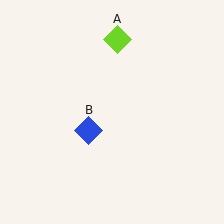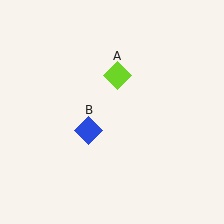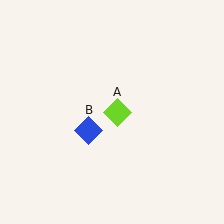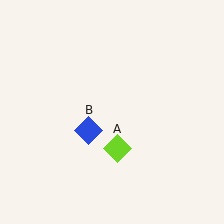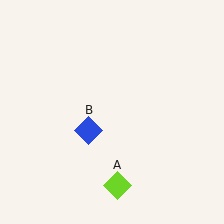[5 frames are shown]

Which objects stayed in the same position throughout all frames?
Blue diamond (object B) remained stationary.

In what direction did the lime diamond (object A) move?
The lime diamond (object A) moved down.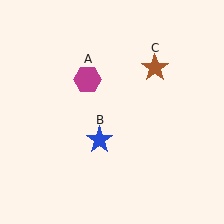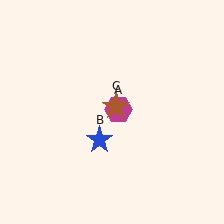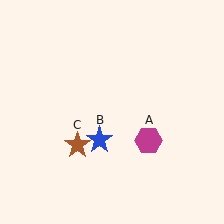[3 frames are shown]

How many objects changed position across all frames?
2 objects changed position: magenta hexagon (object A), brown star (object C).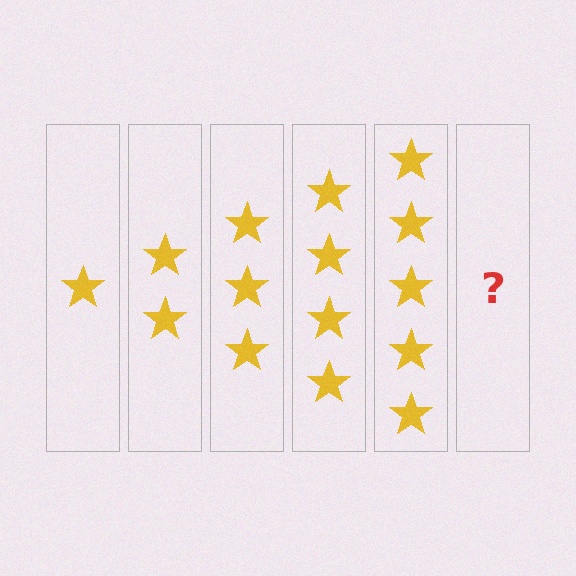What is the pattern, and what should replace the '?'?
The pattern is that each step adds one more star. The '?' should be 6 stars.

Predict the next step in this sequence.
The next step is 6 stars.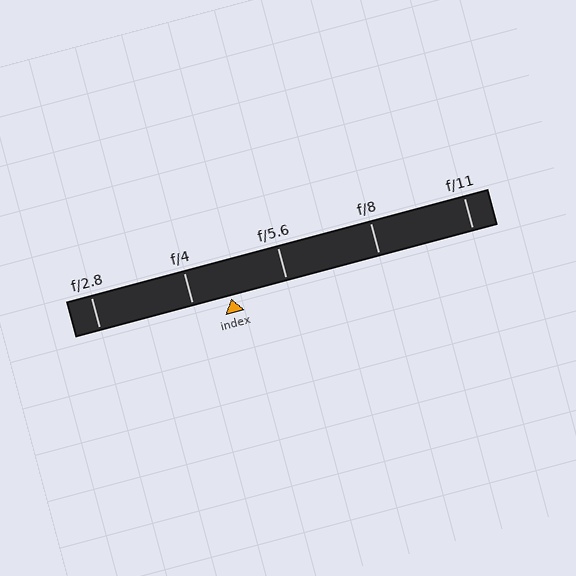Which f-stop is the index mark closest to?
The index mark is closest to f/4.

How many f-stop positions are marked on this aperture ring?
There are 5 f-stop positions marked.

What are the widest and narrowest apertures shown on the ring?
The widest aperture shown is f/2.8 and the narrowest is f/11.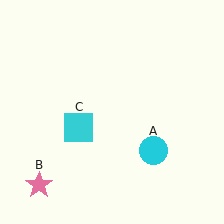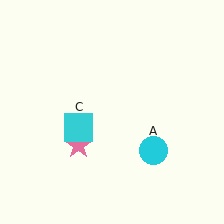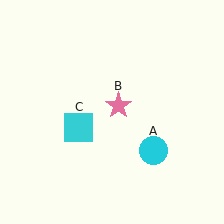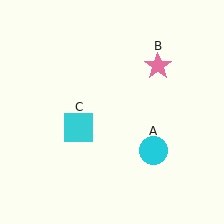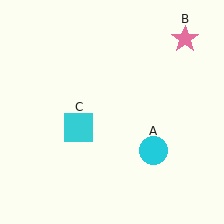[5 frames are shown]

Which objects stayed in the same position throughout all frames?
Cyan circle (object A) and cyan square (object C) remained stationary.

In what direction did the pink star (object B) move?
The pink star (object B) moved up and to the right.